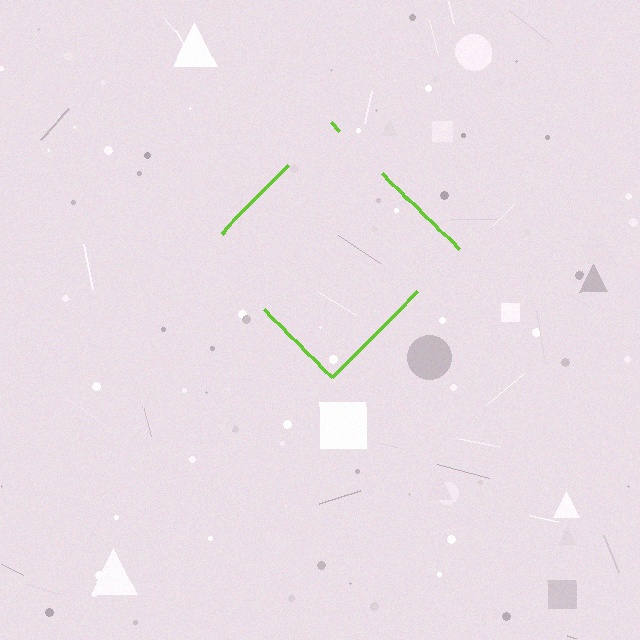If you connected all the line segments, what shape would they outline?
They would outline a diamond.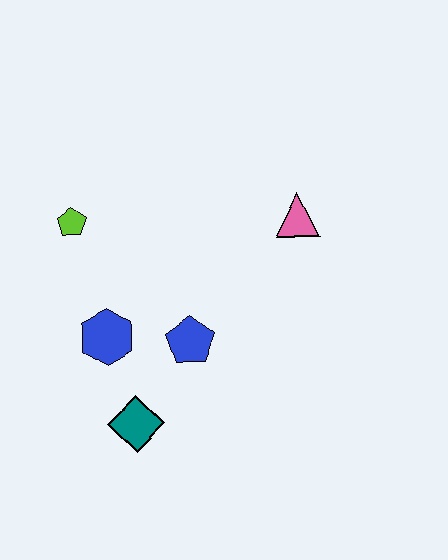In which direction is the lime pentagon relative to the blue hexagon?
The lime pentagon is above the blue hexagon.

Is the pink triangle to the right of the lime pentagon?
Yes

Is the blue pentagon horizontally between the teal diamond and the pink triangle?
Yes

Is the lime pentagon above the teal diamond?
Yes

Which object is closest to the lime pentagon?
The blue hexagon is closest to the lime pentagon.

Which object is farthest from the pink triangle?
The teal diamond is farthest from the pink triangle.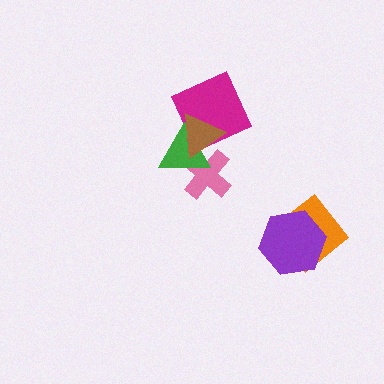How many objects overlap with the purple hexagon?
1 object overlaps with the purple hexagon.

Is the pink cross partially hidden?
Yes, it is partially covered by another shape.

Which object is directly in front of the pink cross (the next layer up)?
The green triangle is directly in front of the pink cross.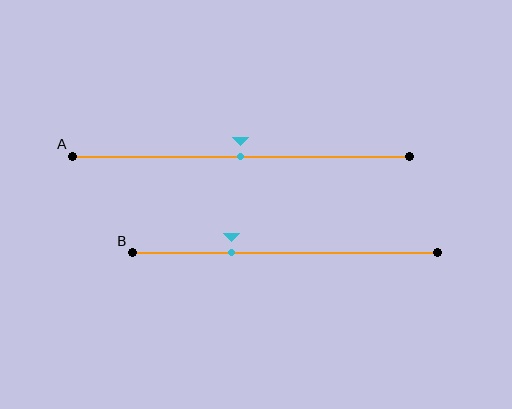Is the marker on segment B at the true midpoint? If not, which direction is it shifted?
No, the marker on segment B is shifted to the left by about 17% of the segment length.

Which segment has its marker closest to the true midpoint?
Segment A has its marker closest to the true midpoint.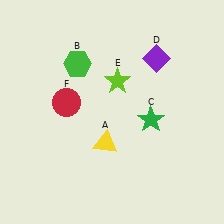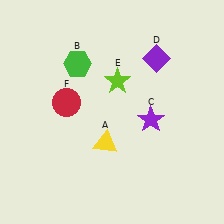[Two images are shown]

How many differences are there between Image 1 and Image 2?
There is 1 difference between the two images.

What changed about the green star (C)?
In Image 1, C is green. In Image 2, it changed to purple.